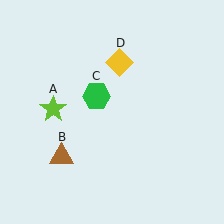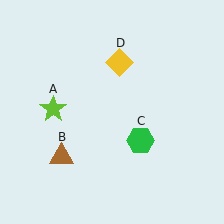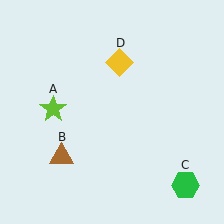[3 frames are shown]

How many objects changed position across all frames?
1 object changed position: green hexagon (object C).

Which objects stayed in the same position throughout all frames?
Lime star (object A) and brown triangle (object B) and yellow diamond (object D) remained stationary.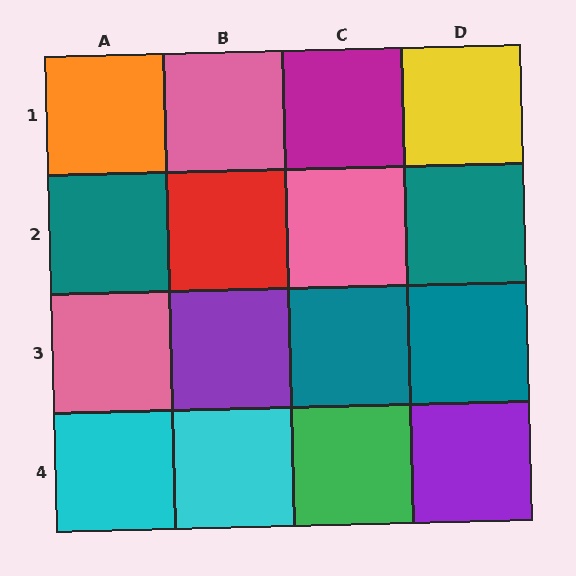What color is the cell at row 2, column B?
Red.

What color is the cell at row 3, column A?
Pink.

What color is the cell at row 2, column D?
Teal.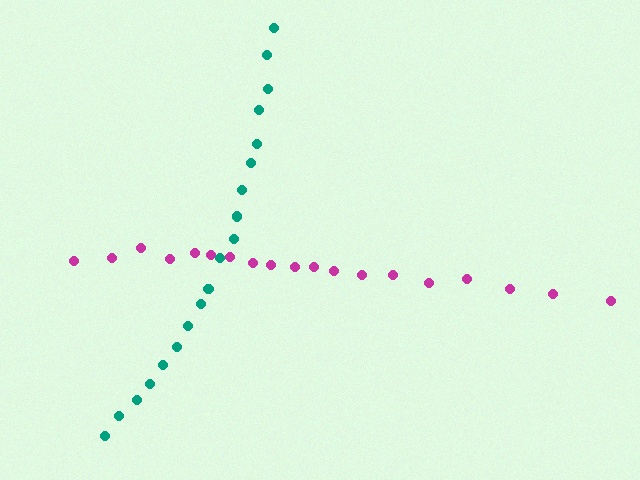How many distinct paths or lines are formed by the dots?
There are 2 distinct paths.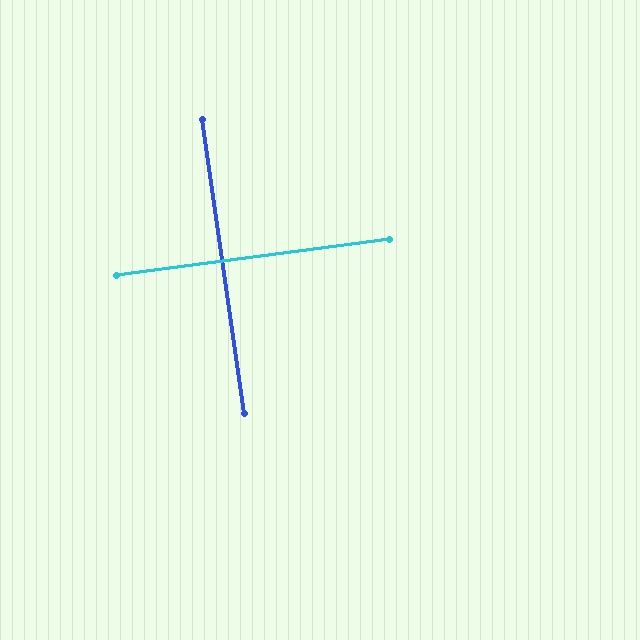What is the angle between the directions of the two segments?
Approximately 89 degrees.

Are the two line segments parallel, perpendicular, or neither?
Perpendicular — they meet at approximately 89°.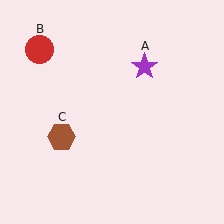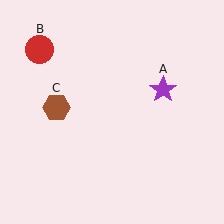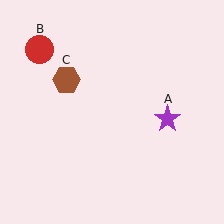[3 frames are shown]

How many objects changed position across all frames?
2 objects changed position: purple star (object A), brown hexagon (object C).